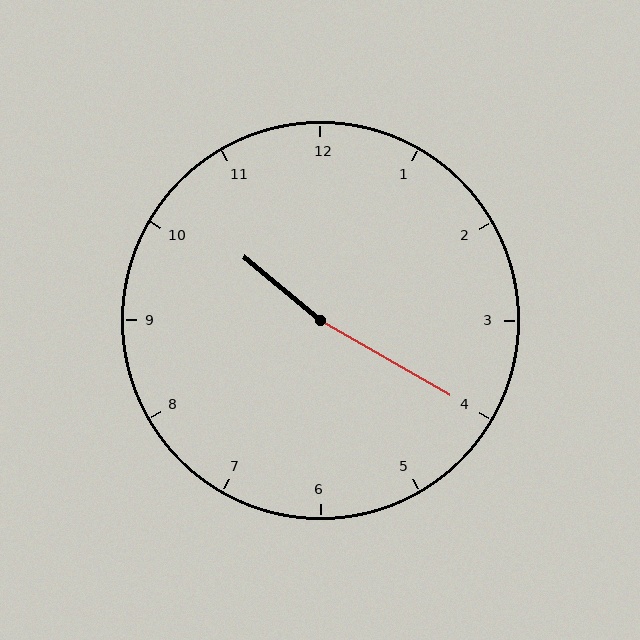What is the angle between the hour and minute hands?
Approximately 170 degrees.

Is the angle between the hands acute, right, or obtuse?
It is obtuse.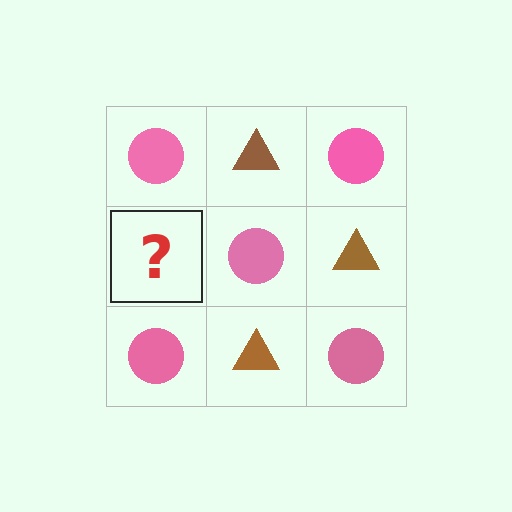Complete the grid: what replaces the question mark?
The question mark should be replaced with a brown triangle.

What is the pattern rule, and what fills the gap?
The rule is that it alternates pink circle and brown triangle in a checkerboard pattern. The gap should be filled with a brown triangle.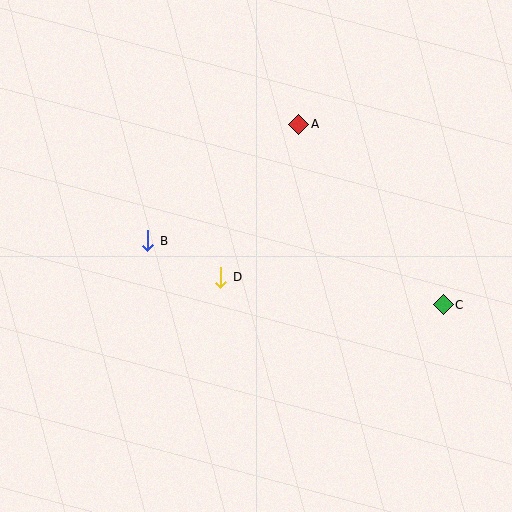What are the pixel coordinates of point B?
Point B is at (148, 241).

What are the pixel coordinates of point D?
Point D is at (221, 277).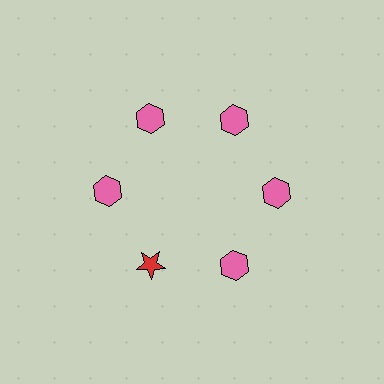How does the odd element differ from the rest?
It differs in both color (red instead of pink) and shape (star instead of hexagon).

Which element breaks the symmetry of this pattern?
The red star at roughly the 7 o'clock position breaks the symmetry. All other shapes are pink hexagons.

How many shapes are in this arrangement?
There are 6 shapes arranged in a ring pattern.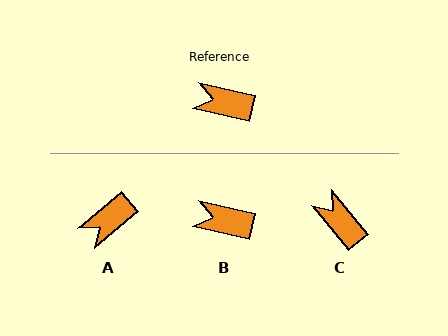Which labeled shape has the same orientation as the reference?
B.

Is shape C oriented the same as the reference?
No, it is off by about 38 degrees.